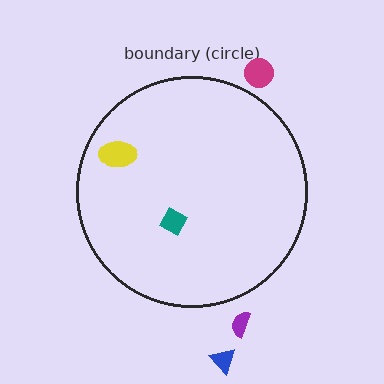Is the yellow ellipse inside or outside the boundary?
Inside.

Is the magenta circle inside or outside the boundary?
Outside.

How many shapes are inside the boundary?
2 inside, 3 outside.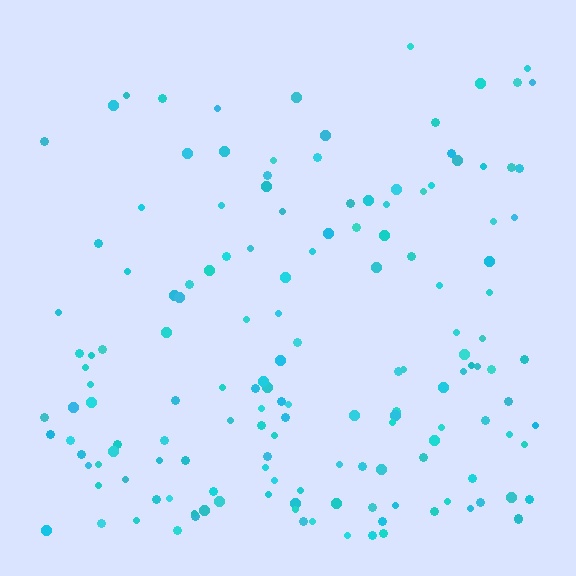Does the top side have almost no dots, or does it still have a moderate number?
Still a moderate number, just noticeably fewer than the bottom.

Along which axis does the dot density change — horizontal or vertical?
Vertical.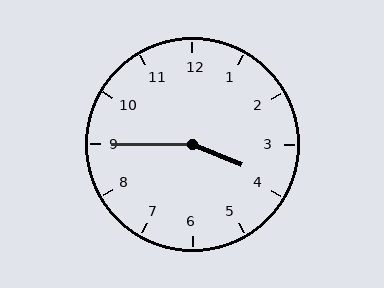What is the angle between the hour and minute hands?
Approximately 158 degrees.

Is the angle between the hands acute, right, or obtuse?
It is obtuse.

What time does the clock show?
3:45.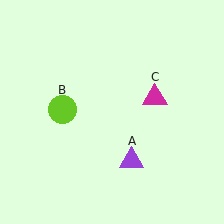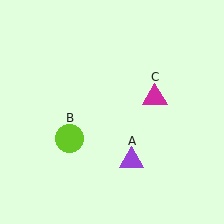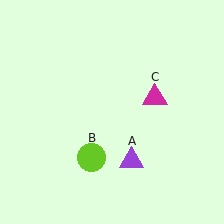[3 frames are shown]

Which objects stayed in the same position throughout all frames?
Purple triangle (object A) and magenta triangle (object C) remained stationary.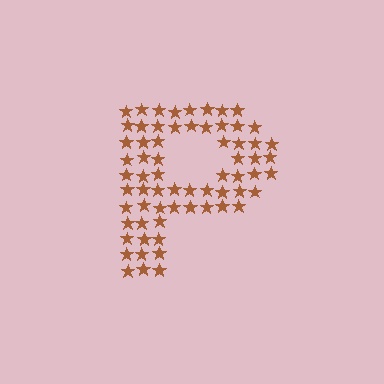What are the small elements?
The small elements are stars.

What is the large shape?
The large shape is the letter P.